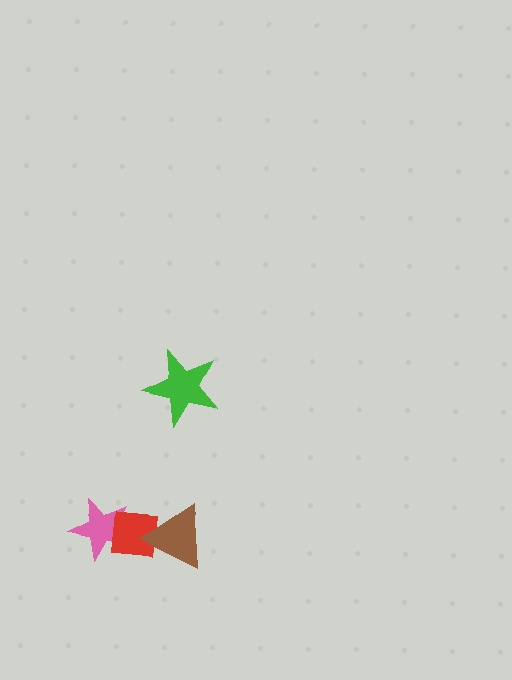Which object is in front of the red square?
The brown triangle is in front of the red square.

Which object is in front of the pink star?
The red square is in front of the pink star.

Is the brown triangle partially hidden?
No, no other shape covers it.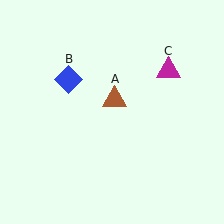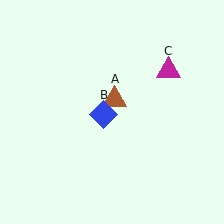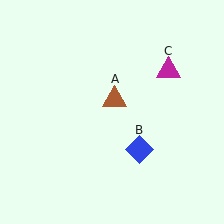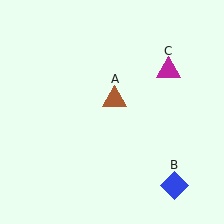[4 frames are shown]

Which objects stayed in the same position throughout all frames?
Brown triangle (object A) and magenta triangle (object C) remained stationary.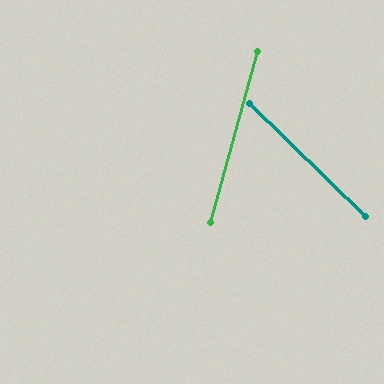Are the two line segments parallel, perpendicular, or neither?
Neither parallel nor perpendicular — they differ by about 61°.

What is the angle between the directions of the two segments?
Approximately 61 degrees.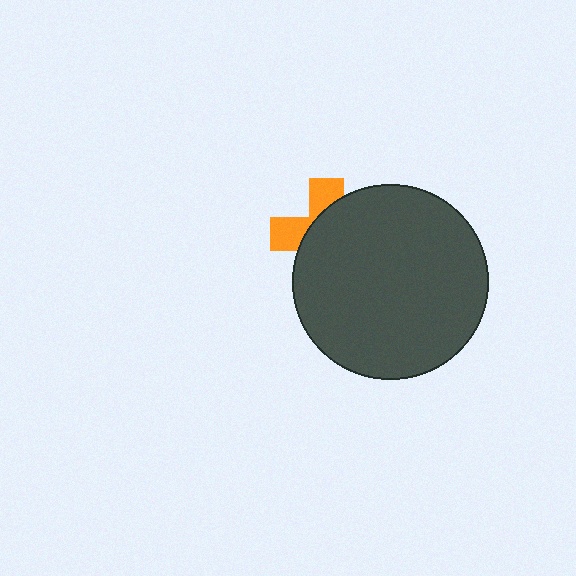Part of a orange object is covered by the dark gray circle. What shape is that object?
It is a cross.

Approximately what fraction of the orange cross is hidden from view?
Roughly 66% of the orange cross is hidden behind the dark gray circle.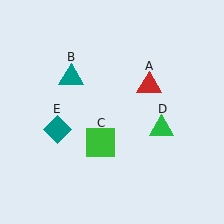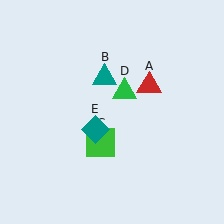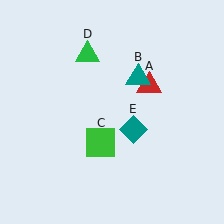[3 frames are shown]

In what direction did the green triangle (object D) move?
The green triangle (object D) moved up and to the left.